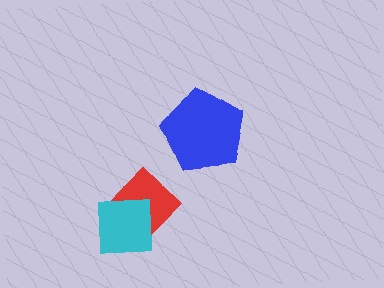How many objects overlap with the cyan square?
1 object overlaps with the cyan square.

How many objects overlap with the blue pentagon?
0 objects overlap with the blue pentagon.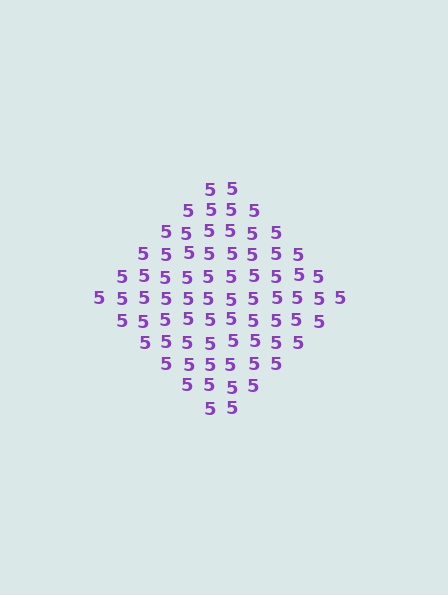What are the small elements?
The small elements are digit 5's.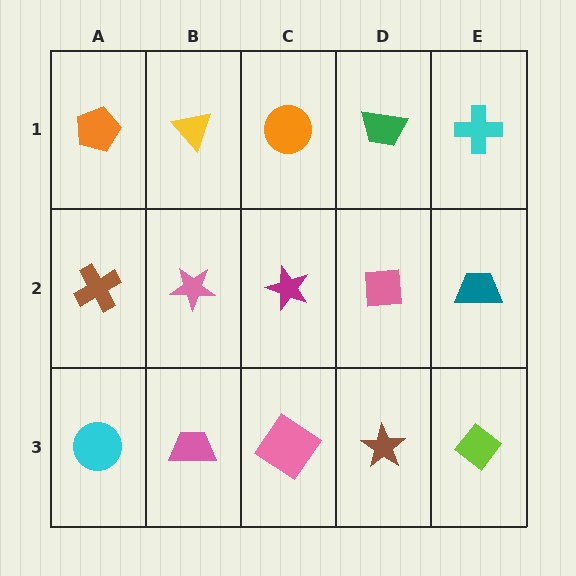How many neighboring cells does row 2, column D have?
4.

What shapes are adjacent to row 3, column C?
A magenta star (row 2, column C), a pink trapezoid (row 3, column B), a brown star (row 3, column D).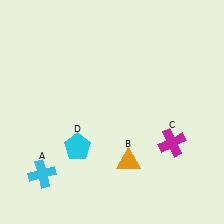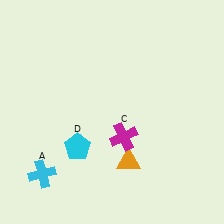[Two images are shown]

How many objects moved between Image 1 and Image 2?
1 object moved between the two images.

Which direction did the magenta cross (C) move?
The magenta cross (C) moved left.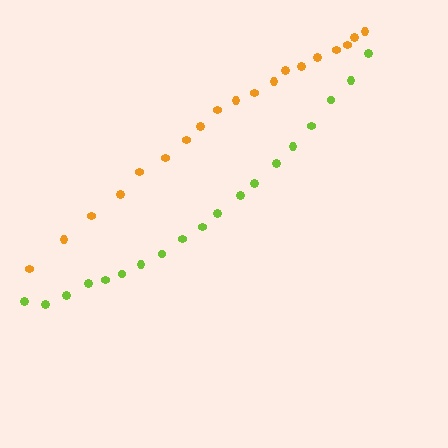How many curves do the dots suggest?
There are 2 distinct paths.